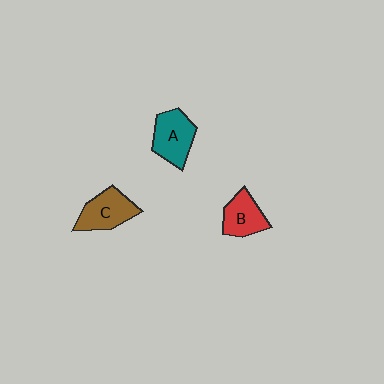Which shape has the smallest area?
Shape B (red).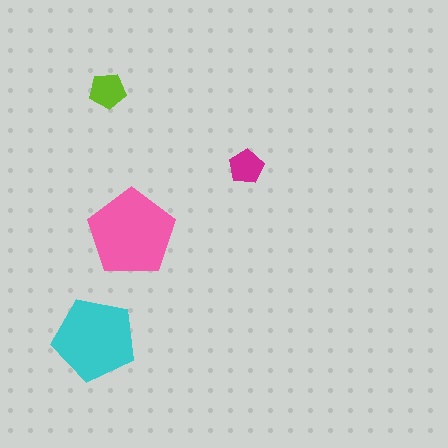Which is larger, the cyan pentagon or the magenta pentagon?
The cyan one.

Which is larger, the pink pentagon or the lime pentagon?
The pink one.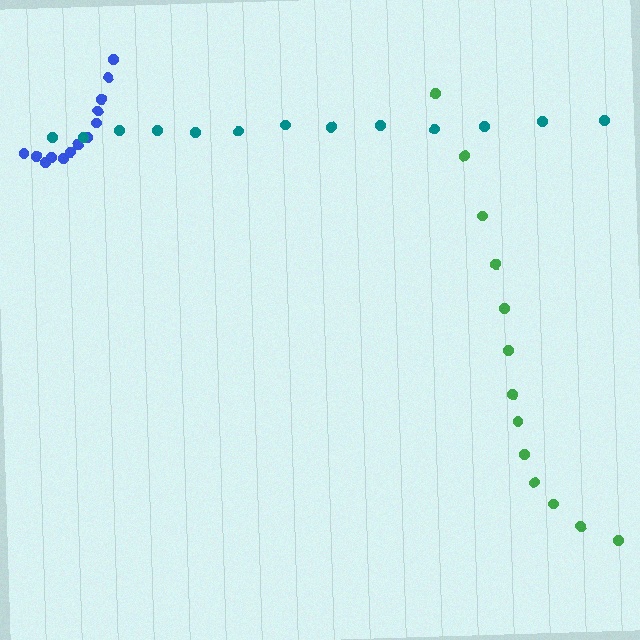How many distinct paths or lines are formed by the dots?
There are 3 distinct paths.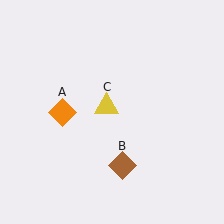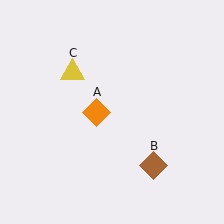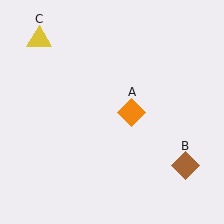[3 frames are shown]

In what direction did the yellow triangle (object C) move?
The yellow triangle (object C) moved up and to the left.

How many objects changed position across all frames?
3 objects changed position: orange diamond (object A), brown diamond (object B), yellow triangle (object C).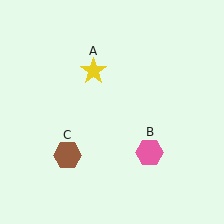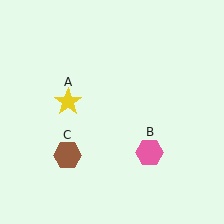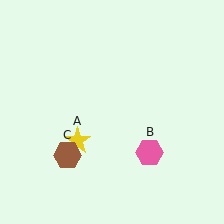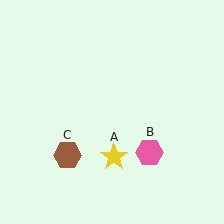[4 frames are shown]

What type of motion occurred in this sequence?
The yellow star (object A) rotated counterclockwise around the center of the scene.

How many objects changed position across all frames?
1 object changed position: yellow star (object A).